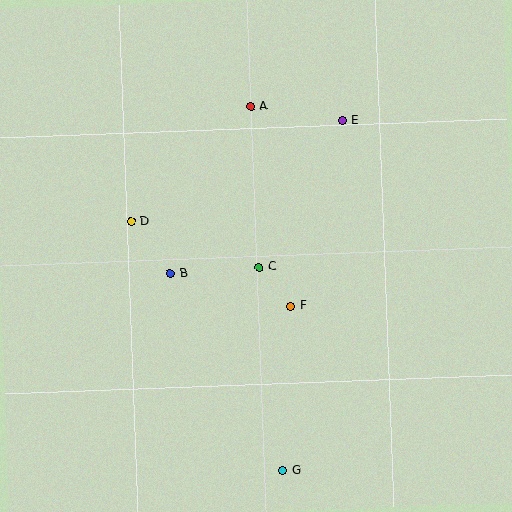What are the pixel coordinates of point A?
Point A is at (251, 106).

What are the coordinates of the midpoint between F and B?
The midpoint between F and B is at (230, 290).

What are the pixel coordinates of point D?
Point D is at (131, 221).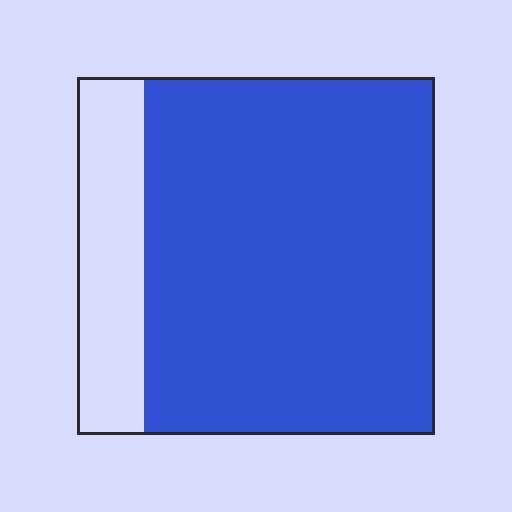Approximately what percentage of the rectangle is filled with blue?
Approximately 80%.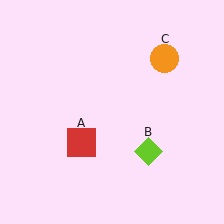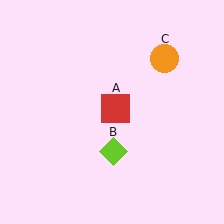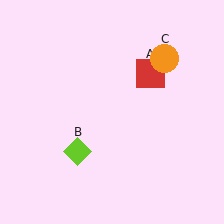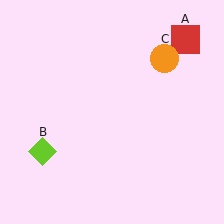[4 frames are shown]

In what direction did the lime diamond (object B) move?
The lime diamond (object B) moved left.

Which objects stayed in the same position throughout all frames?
Orange circle (object C) remained stationary.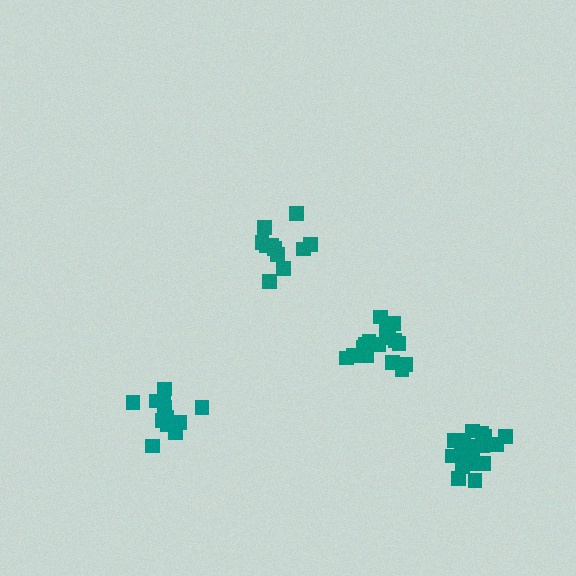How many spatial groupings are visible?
There are 4 spatial groupings.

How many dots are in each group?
Group 1: 16 dots, Group 2: 11 dots, Group 3: 12 dots, Group 4: 17 dots (56 total).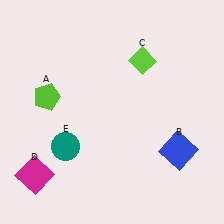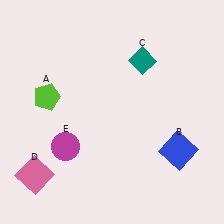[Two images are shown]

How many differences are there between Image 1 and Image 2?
There are 3 differences between the two images.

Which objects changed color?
C changed from lime to teal. D changed from magenta to pink. E changed from teal to magenta.